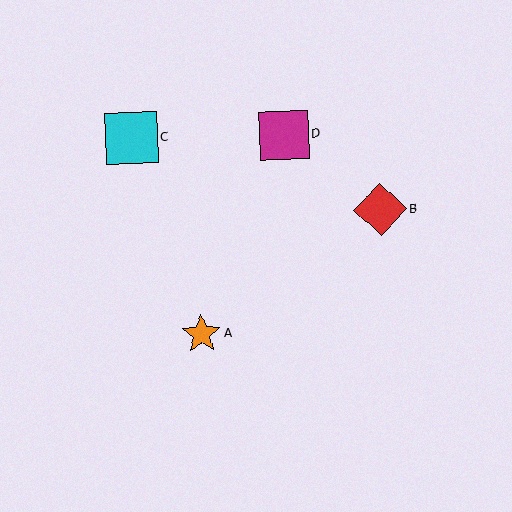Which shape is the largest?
The red diamond (labeled B) is the largest.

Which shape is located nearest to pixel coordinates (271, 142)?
The magenta square (labeled D) at (284, 135) is nearest to that location.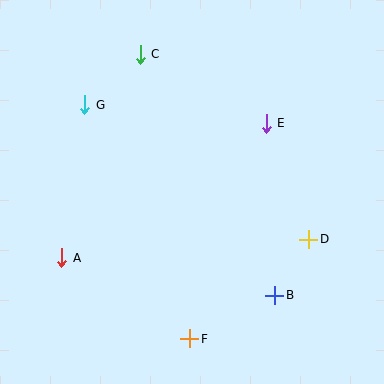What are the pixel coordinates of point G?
Point G is at (85, 105).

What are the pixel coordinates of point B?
Point B is at (275, 295).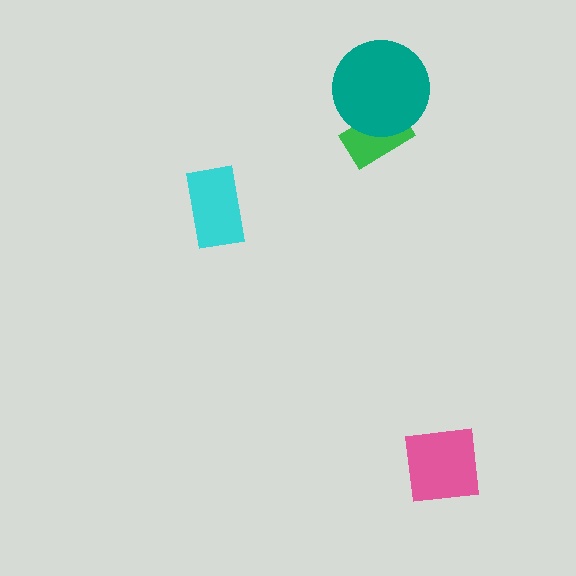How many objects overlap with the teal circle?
1 object overlaps with the teal circle.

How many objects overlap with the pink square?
0 objects overlap with the pink square.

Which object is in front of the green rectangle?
The teal circle is in front of the green rectangle.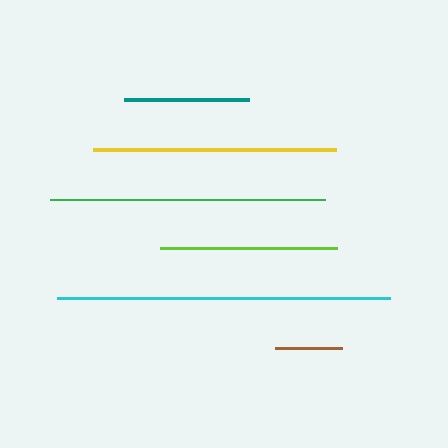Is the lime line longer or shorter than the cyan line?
The cyan line is longer than the lime line.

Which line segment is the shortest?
The brown line is the shortest at approximately 67 pixels.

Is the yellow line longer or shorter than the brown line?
The yellow line is longer than the brown line.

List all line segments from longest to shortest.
From longest to shortest: cyan, green, yellow, lime, teal, brown.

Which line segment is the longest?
The cyan line is the longest at approximately 333 pixels.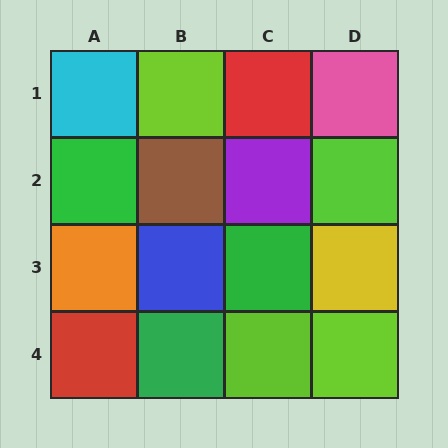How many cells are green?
3 cells are green.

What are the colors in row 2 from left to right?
Green, brown, purple, lime.